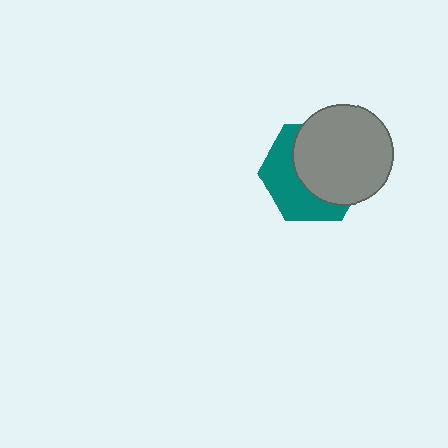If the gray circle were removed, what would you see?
You would see the complete teal hexagon.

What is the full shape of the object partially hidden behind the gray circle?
The partially hidden object is a teal hexagon.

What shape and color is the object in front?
The object in front is a gray circle.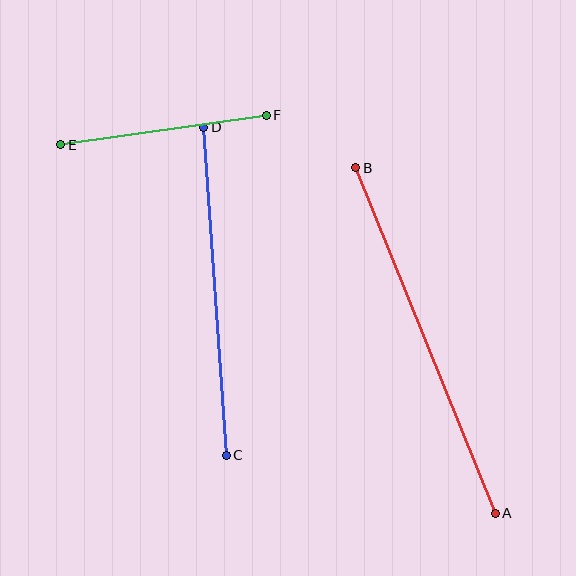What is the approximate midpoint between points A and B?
The midpoint is at approximately (425, 340) pixels.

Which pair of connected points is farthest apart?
Points A and B are farthest apart.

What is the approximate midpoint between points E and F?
The midpoint is at approximately (164, 130) pixels.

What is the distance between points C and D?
The distance is approximately 329 pixels.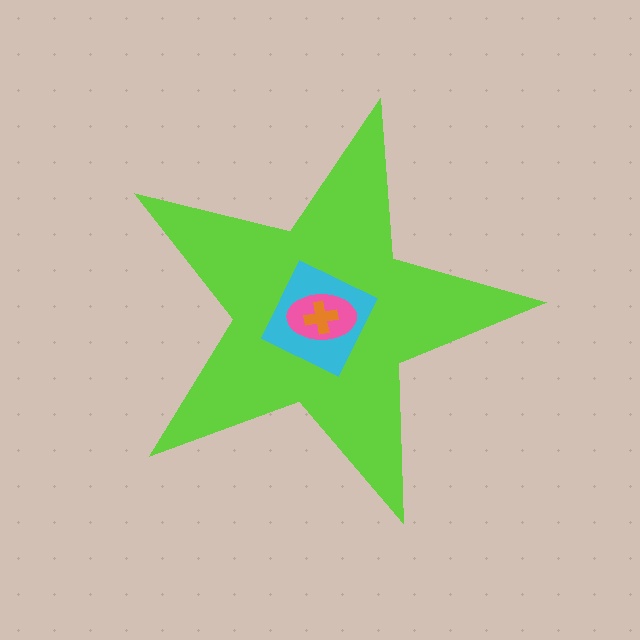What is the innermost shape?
The orange cross.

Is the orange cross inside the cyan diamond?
Yes.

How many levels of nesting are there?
4.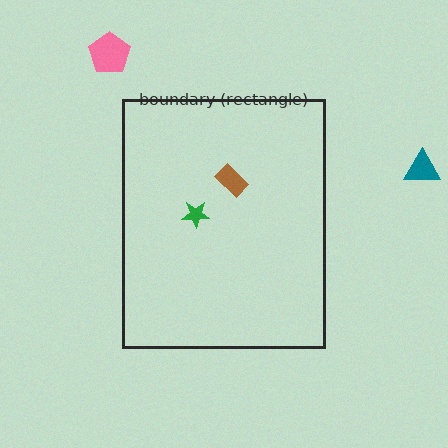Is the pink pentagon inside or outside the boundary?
Outside.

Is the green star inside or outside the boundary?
Inside.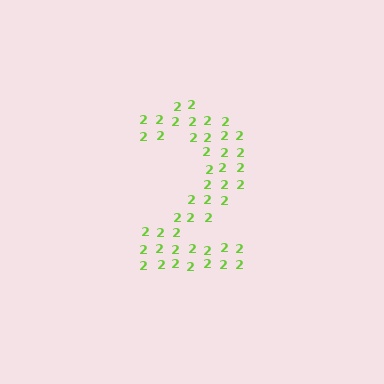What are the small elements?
The small elements are digit 2's.